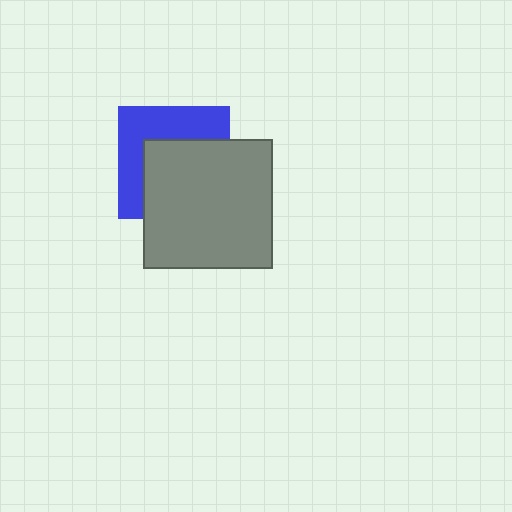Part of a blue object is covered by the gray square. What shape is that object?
It is a square.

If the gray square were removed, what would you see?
You would see the complete blue square.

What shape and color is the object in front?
The object in front is a gray square.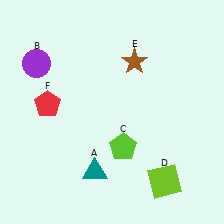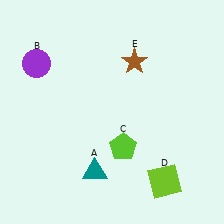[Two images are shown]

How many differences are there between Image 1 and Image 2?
There is 1 difference between the two images.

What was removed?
The red pentagon (F) was removed in Image 2.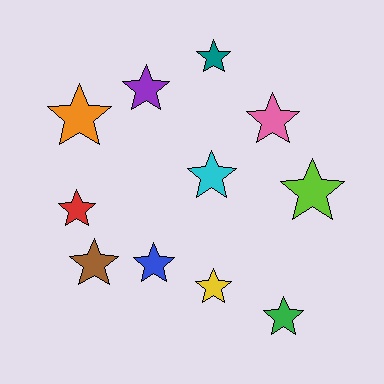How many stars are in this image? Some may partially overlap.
There are 11 stars.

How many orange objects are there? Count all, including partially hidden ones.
There is 1 orange object.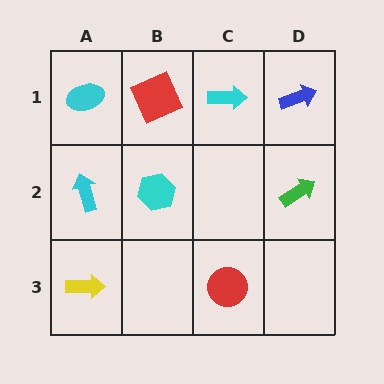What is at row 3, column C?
A red circle.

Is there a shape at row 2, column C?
No, that cell is empty.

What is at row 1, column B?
A red square.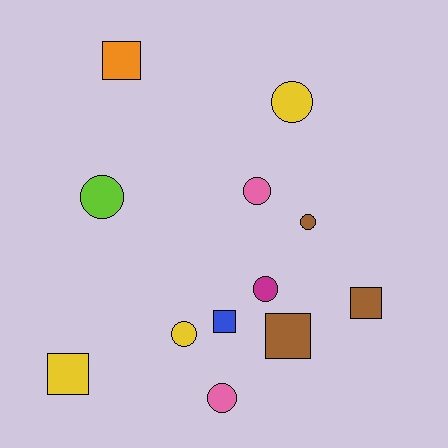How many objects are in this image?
There are 12 objects.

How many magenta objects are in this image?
There is 1 magenta object.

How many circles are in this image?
There are 7 circles.